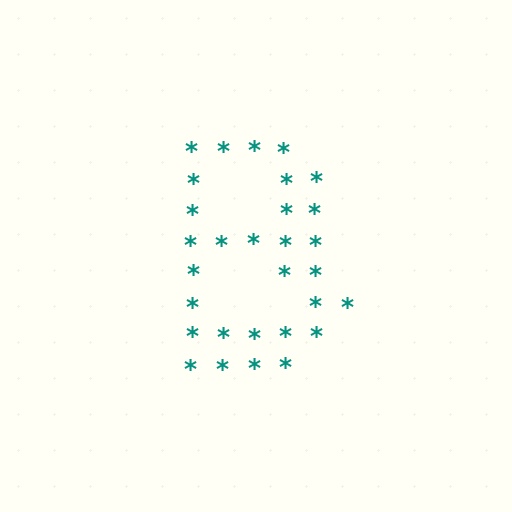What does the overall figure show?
The overall figure shows the letter B.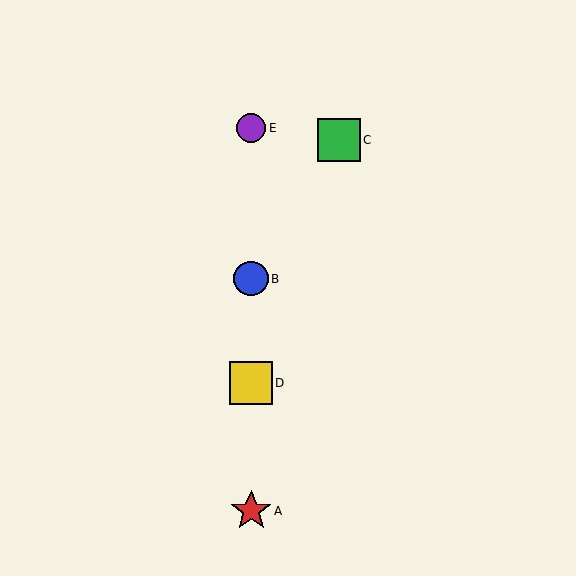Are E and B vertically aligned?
Yes, both are at x≈251.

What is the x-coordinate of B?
Object B is at x≈251.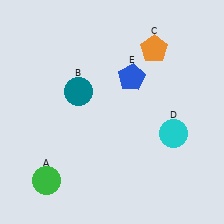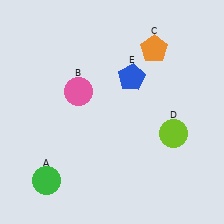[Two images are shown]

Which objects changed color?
B changed from teal to pink. D changed from cyan to lime.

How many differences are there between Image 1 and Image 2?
There are 2 differences between the two images.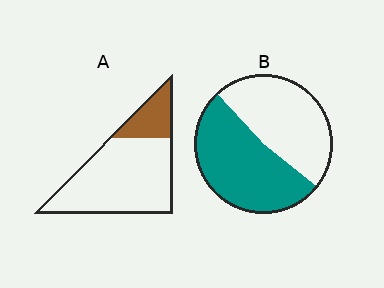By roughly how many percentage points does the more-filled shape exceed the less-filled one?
By roughly 30 percentage points (B over A).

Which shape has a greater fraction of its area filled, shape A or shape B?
Shape B.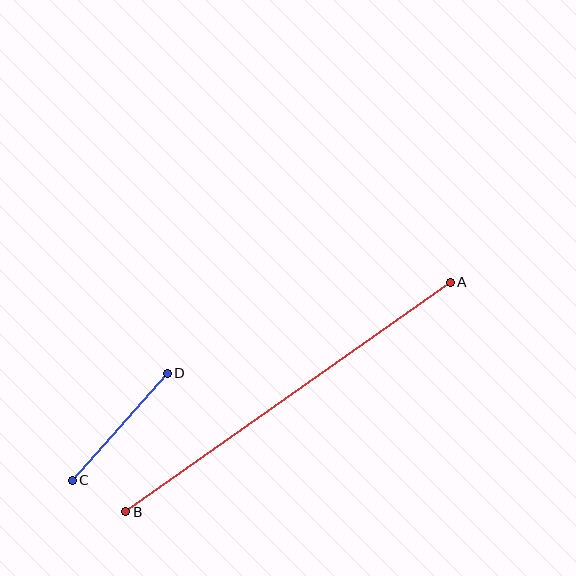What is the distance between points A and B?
The distance is approximately 397 pixels.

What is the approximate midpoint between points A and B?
The midpoint is at approximately (288, 397) pixels.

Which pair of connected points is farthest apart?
Points A and B are farthest apart.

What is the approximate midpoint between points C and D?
The midpoint is at approximately (120, 427) pixels.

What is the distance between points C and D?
The distance is approximately 143 pixels.